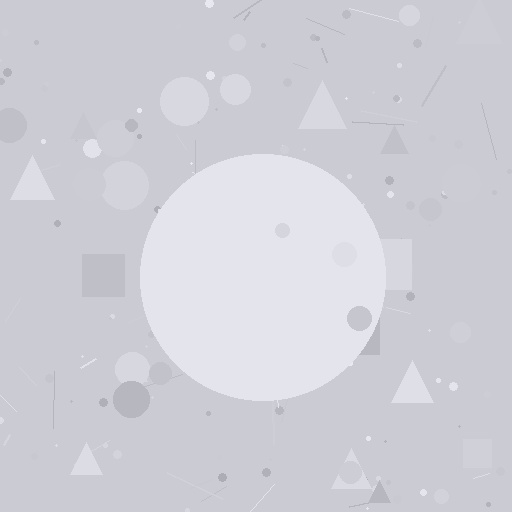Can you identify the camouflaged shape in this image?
The camouflaged shape is a circle.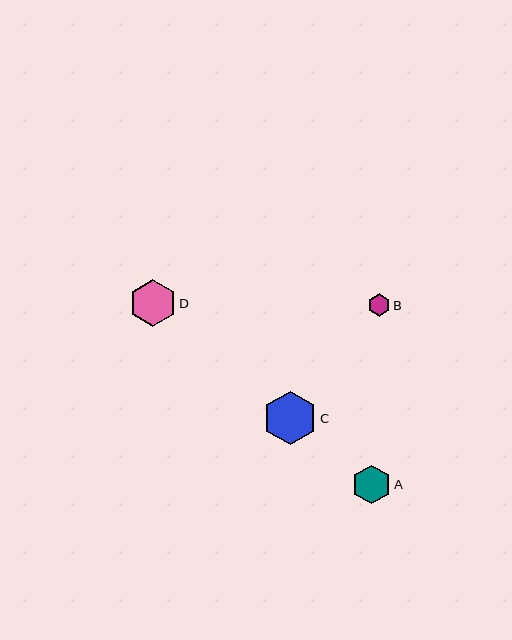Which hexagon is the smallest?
Hexagon B is the smallest with a size of approximately 22 pixels.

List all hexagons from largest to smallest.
From largest to smallest: C, D, A, B.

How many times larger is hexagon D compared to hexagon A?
Hexagon D is approximately 1.2 times the size of hexagon A.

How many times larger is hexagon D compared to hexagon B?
Hexagon D is approximately 2.1 times the size of hexagon B.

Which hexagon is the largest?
Hexagon C is the largest with a size of approximately 54 pixels.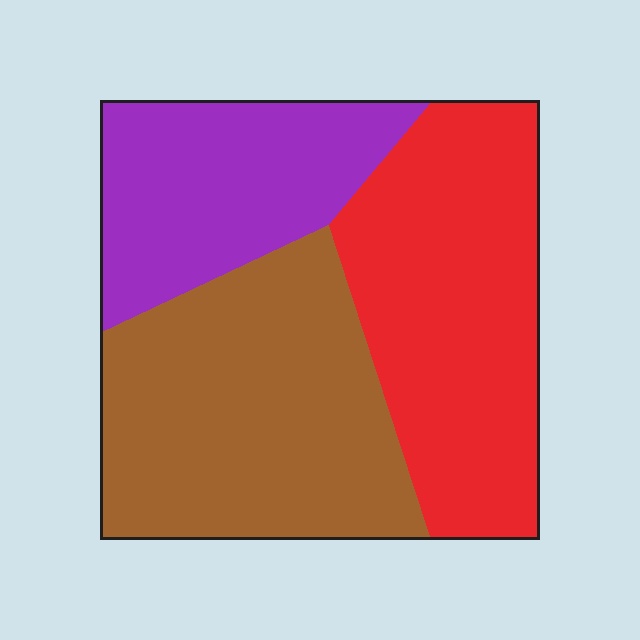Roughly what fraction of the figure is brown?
Brown takes up between a quarter and a half of the figure.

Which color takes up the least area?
Purple, at roughly 25%.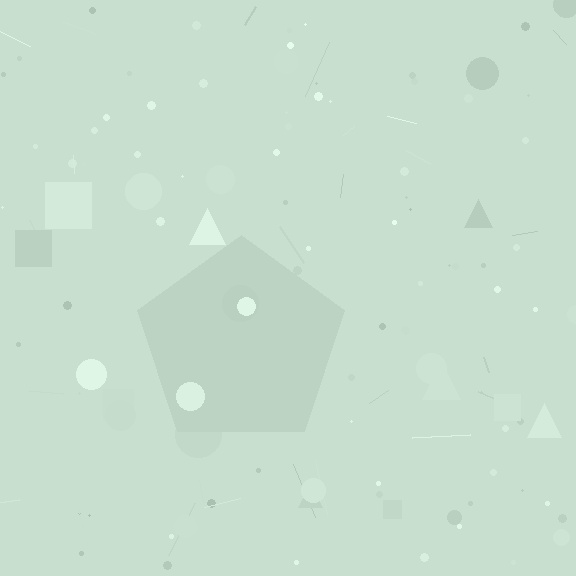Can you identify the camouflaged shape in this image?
The camouflaged shape is a pentagon.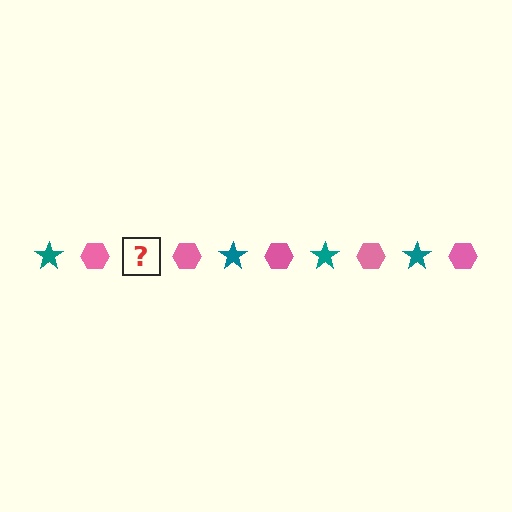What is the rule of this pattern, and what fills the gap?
The rule is that the pattern alternates between teal star and pink hexagon. The gap should be filled with a teal star.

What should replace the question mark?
The question mark should be replaced with a teal star.